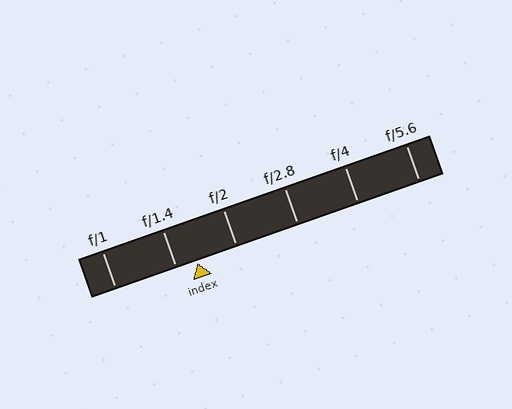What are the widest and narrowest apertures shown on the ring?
The widest aperture shown is f/1 and the narrowest is f/5.6.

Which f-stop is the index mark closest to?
The index mark is closest to f/1.4.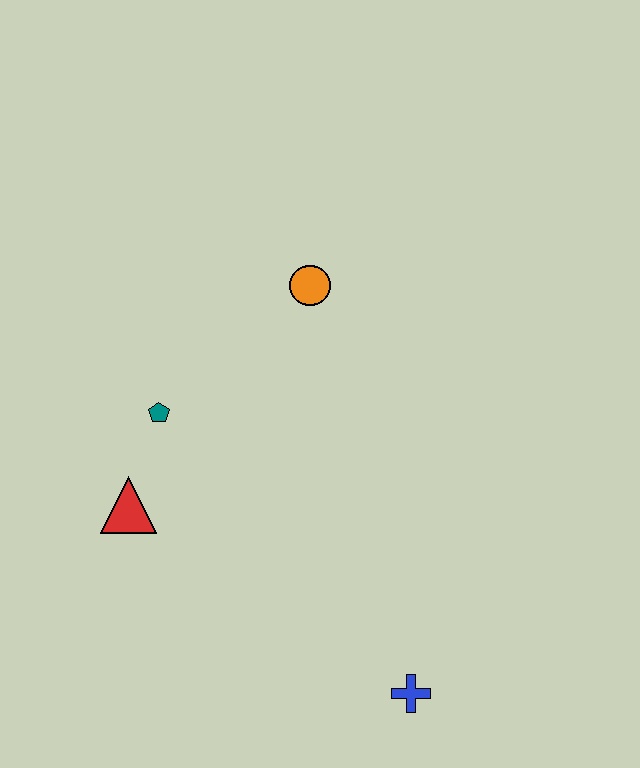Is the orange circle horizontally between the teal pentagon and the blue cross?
Yes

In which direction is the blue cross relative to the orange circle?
The blue cross is below the orange circle.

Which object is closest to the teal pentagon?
The red triangle is closest to the teal pentagon.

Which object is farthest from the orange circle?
The blue cross is farthest from the orange circle.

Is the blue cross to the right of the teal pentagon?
Yes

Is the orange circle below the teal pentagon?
No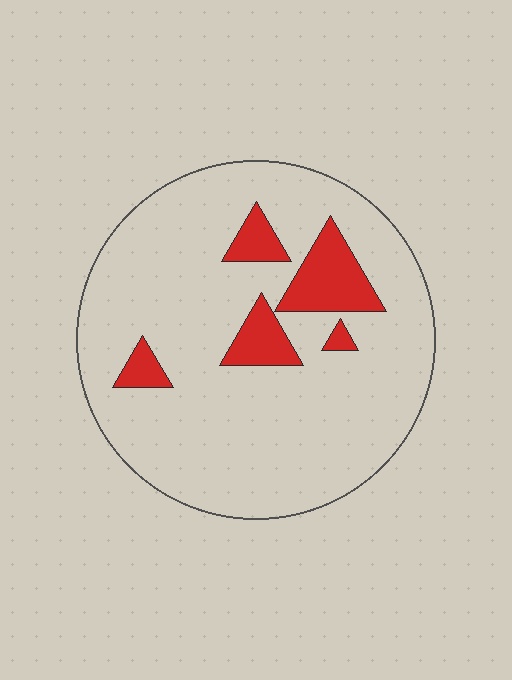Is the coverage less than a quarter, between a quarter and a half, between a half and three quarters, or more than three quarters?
Less than a quarter.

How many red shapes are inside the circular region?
5.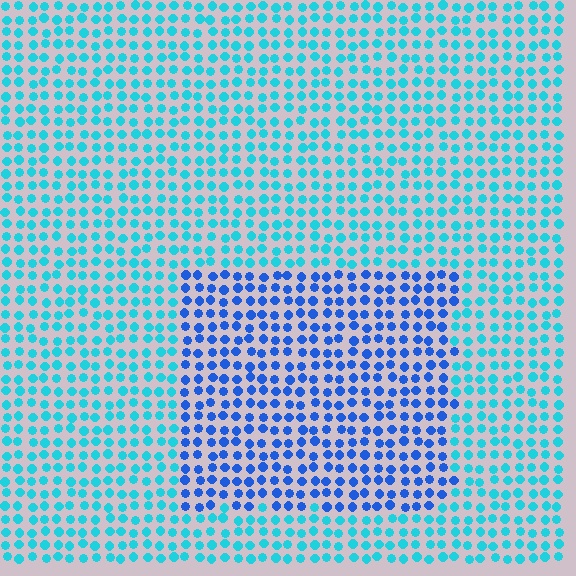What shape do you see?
I see a rectangle.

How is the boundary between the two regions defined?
The boundary is defined purely by a slight shift in hue (about 37 degrees). Spacing, size, and orientation are identical on both sides.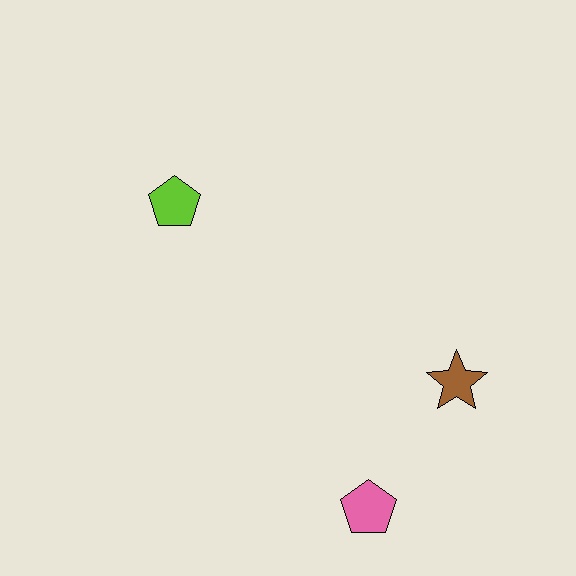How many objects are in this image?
There are 3 objects.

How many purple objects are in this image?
There are no purple objects.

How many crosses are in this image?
There are no crosses.